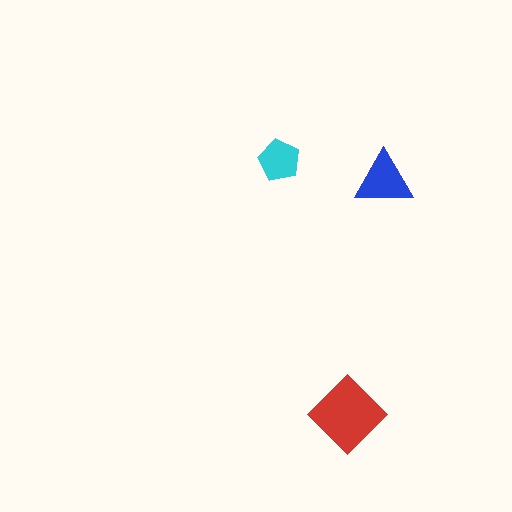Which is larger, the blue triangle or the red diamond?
The red diamond.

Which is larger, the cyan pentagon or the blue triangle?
The blue triangle.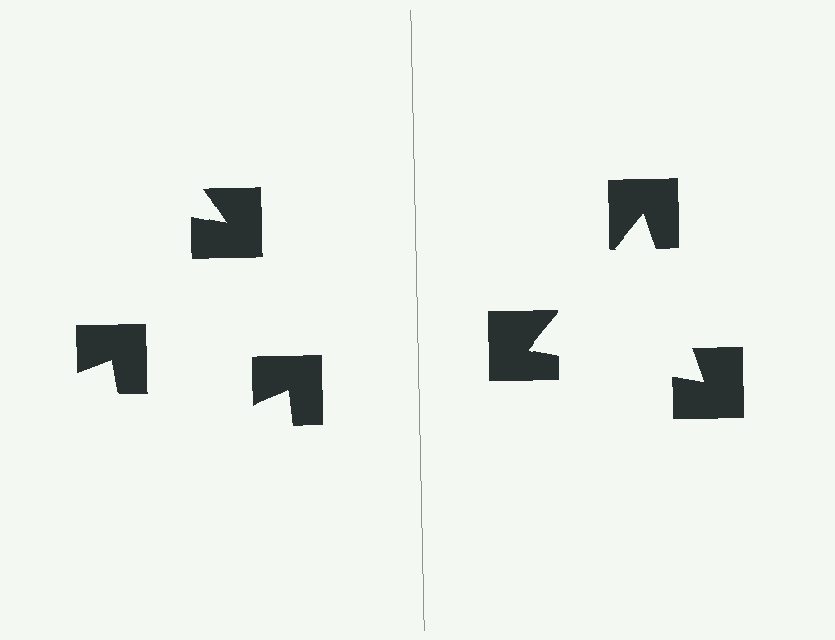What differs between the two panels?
The notched squares are positioned identically on both sides; only the wedge orientations differ. On the right they align to a triangle; on the left they are misaligned.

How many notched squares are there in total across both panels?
6 — 3 on each side.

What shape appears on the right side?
An illusory triangle.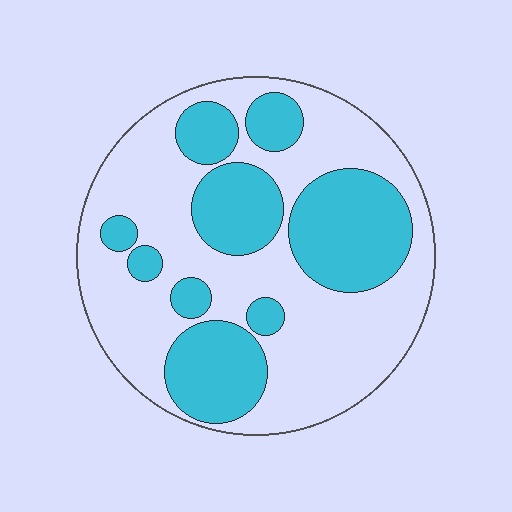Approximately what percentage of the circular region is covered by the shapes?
Approximately 40%.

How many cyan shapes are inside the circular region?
9.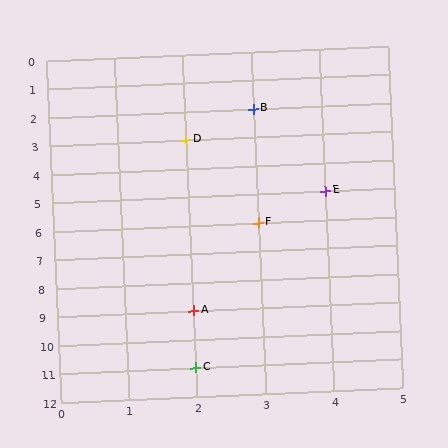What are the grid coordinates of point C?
Point C is at grid coordinates (2, 11).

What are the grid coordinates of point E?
Point E is at grid coordinates (4, 5).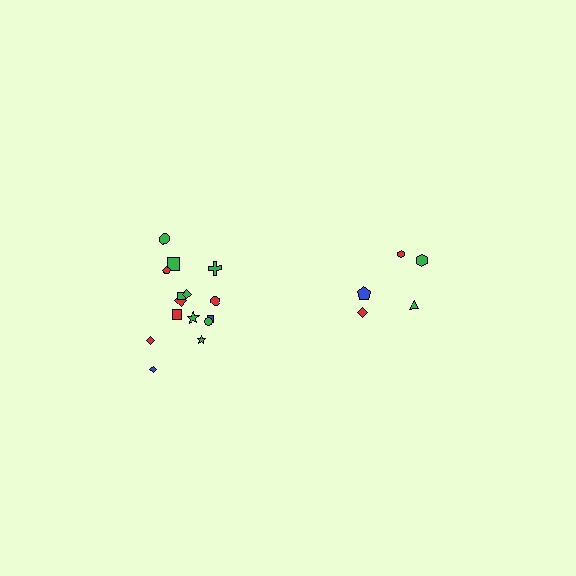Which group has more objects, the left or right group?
The left group.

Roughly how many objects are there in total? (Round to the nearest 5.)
Roughly 20 objects in total.